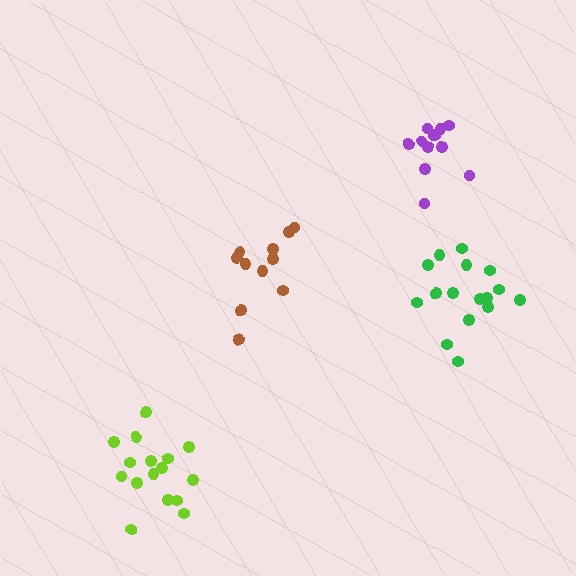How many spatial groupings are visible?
There are 4 spatial groupings.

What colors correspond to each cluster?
The clusters are colored: purple, brown, green, lime.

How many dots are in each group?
Group 1: 12 dots, Group 2: 11 dots, Group 3: 16 dots, Group 4: 16 dots (55 total).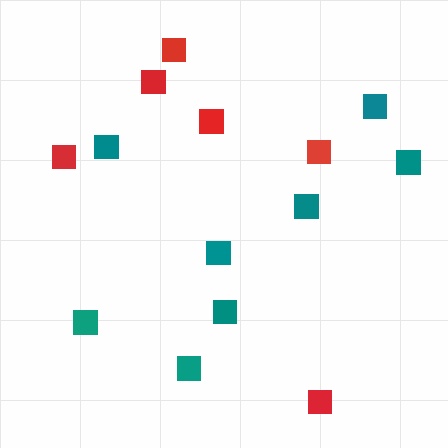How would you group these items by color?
There are 2 groups: one group of teal squares (8) and one group of red squares (6).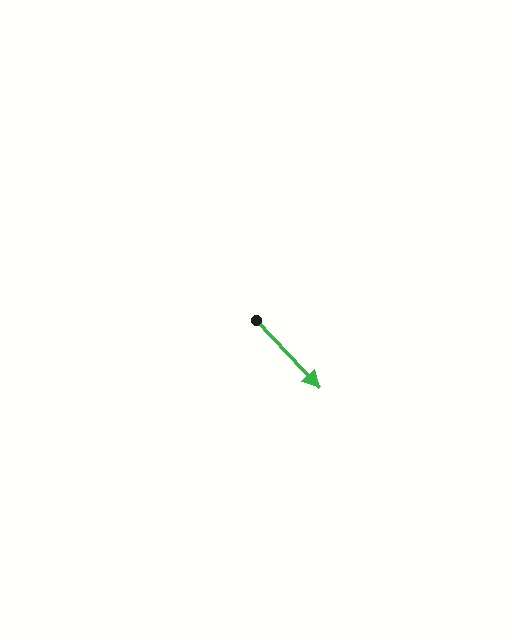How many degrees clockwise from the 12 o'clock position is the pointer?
Approximately 137 degrees.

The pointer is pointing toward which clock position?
Roughly 5 o'clock.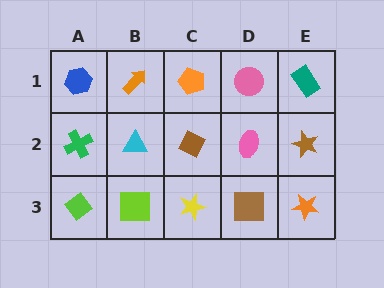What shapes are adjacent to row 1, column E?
A brown star (row 2, column E), a pink circle (row 1, column D).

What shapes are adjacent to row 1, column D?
A pink ellipse (row 2, column D), an orange pentagon (row 1, column C), a teal rectangle (row 1, column E).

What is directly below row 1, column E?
A brown star.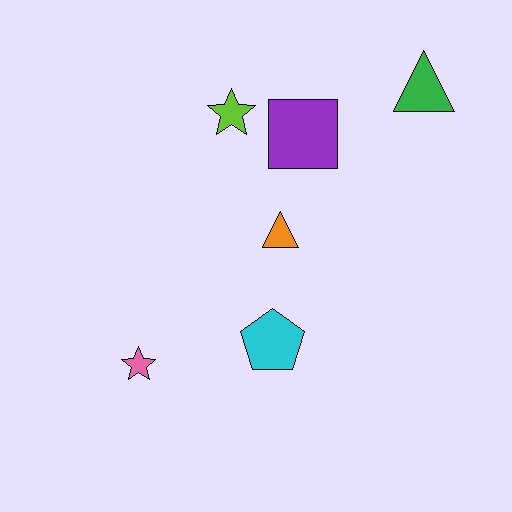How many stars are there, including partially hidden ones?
There are 2 stars.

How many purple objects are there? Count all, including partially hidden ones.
There is 1 purple object.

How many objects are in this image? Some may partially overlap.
There are 6 objects.